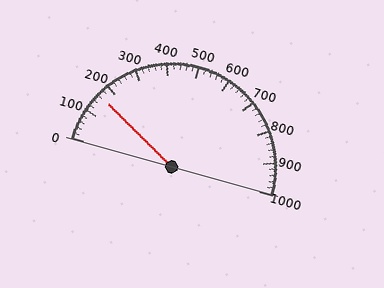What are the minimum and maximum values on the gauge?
The gauge ranges from 0 to 1000.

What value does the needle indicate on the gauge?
The needle indicates approximately 160.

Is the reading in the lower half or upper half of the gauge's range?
The reading is in the lower half of the range (0 to 1000).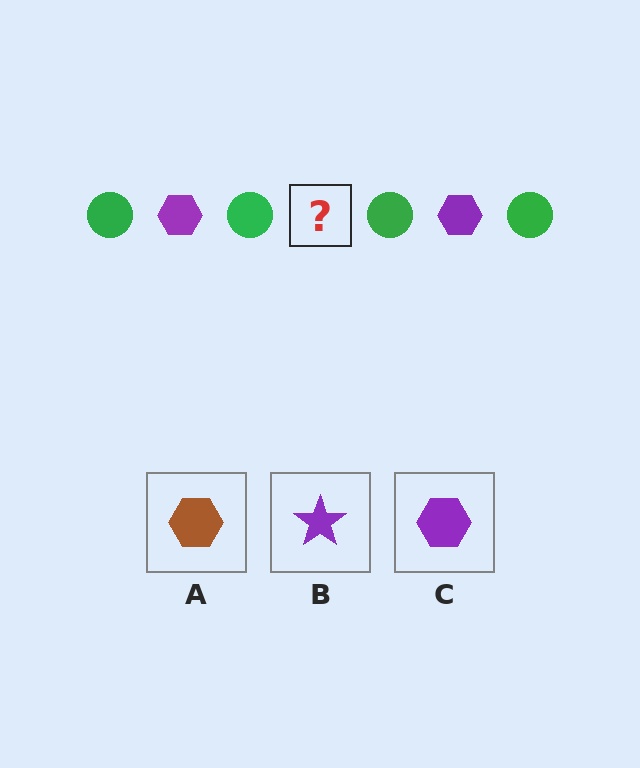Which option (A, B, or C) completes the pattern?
C.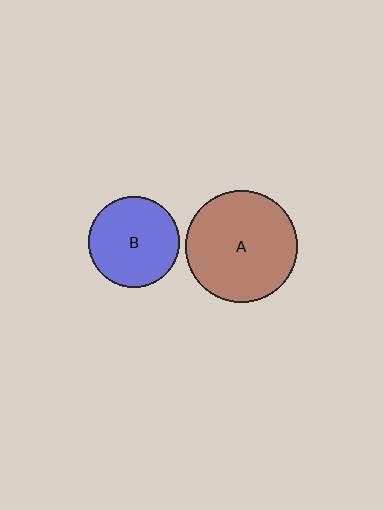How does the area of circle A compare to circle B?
Approximately 1.5 times.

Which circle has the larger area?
Circle A (brown).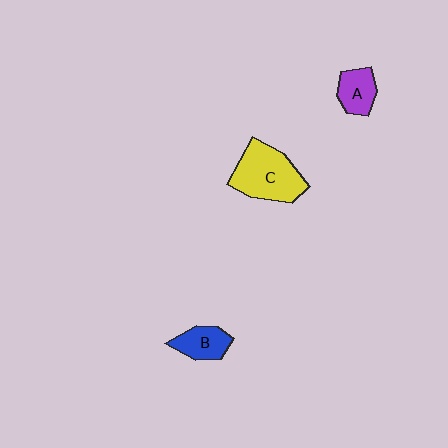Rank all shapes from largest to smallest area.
From largest to smallest: C (yellow), B (blue), A (purple).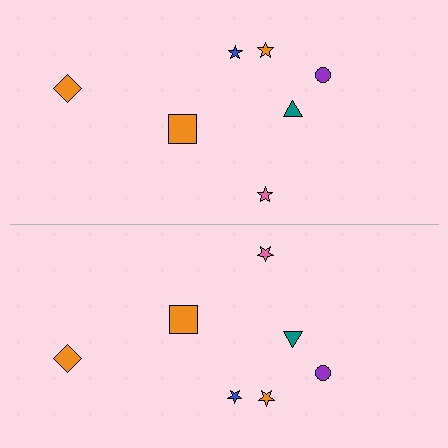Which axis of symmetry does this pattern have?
The pattern has a horizontal axis of symmetry running through the center of the image.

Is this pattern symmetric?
Yes, this pattern has bilateral (reflection) symmetry.